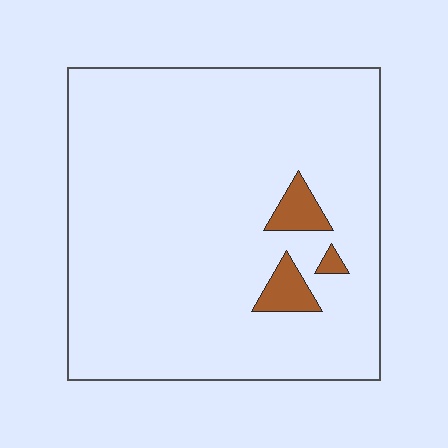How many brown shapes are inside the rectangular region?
3.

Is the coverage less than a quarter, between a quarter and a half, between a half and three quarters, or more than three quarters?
Less than a quarter.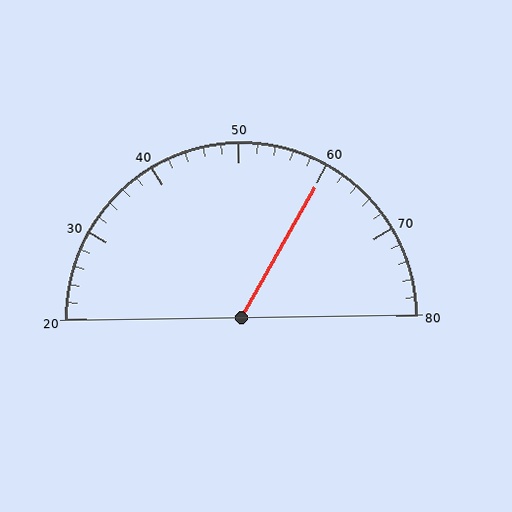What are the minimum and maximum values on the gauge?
The gauge ranges from 20 to 80.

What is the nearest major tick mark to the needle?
The nearest major tick mark is 60.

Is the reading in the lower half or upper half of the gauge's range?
The reading is in the upper half of the range (20 to 80).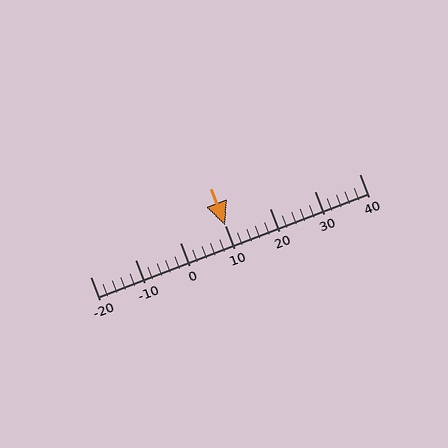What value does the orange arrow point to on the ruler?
The orange arrow points to approximately 10.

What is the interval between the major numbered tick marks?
The major tick marks are spaced 10 units apart.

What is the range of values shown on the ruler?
The ruler shows values from -20 to 40.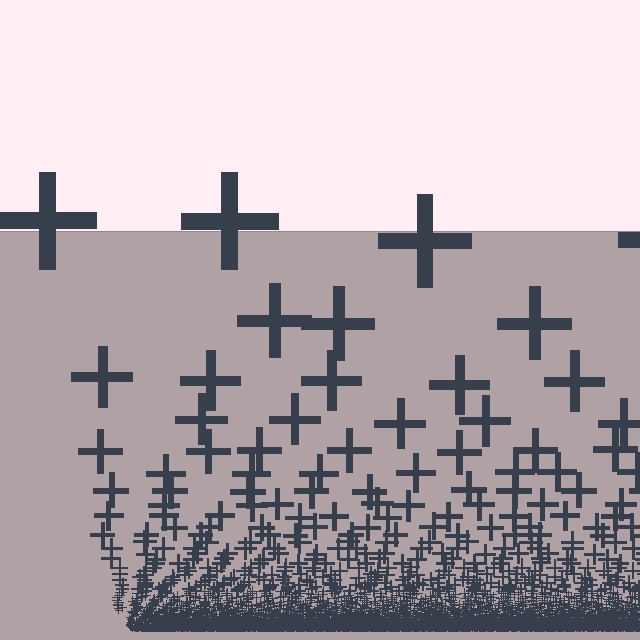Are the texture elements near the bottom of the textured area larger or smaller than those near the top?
Smaller. The gradient is inverted — elements near the bottom are smaller and denser.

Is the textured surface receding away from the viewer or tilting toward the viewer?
The surface appears to tilt toward the viewer. Texture elements get larger and sparser toward the top.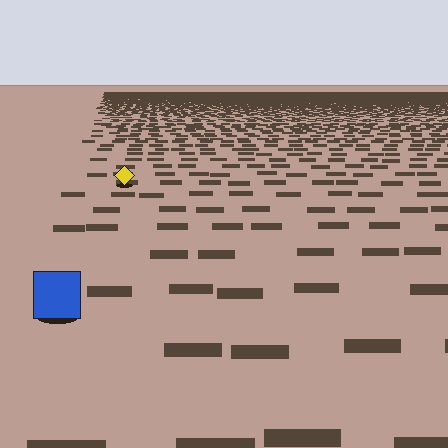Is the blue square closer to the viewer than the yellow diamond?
Yes. The blue square is closer — you can tell from the texture gradient: the ground texture is coarser near it.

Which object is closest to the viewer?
The blue square is closest. The texture marks near it are larger and more spread out.